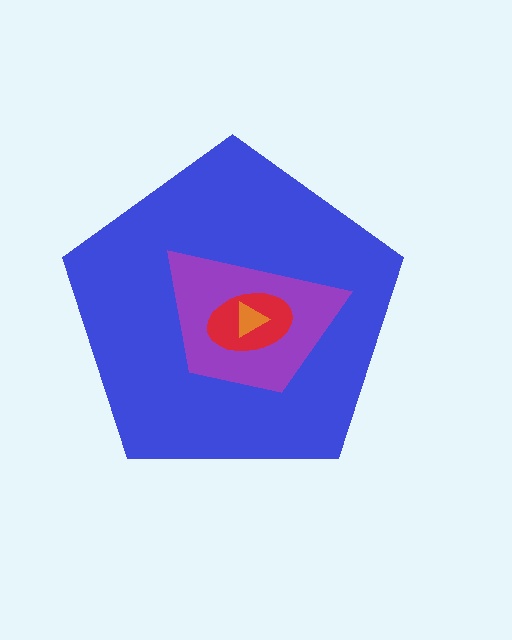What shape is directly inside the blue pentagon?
The purple trapezoid.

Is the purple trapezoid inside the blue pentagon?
Yes.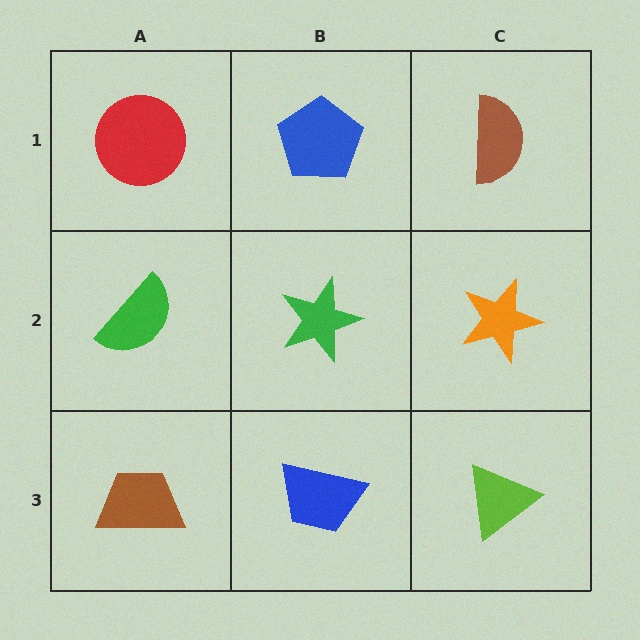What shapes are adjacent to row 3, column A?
A green semicircle (row 2, column A), a blue trapezoid (row 3, column B).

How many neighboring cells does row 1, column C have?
2.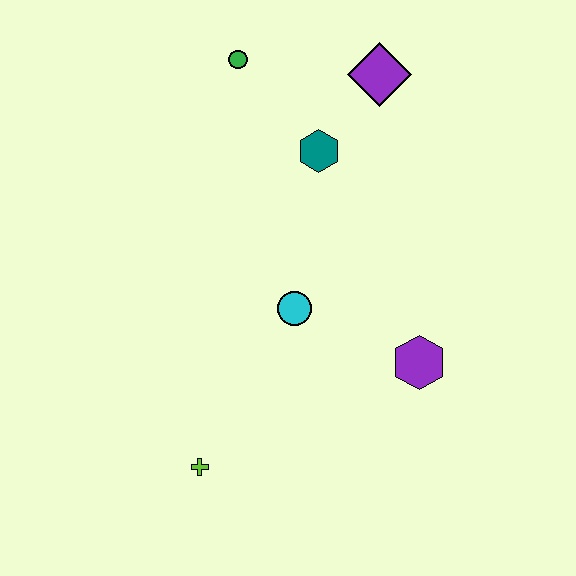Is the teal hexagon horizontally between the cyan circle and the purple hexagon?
Yes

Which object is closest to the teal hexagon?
The purple diamond is closest to the teal hexagon.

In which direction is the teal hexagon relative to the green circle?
The teal hexagon is below the green circle.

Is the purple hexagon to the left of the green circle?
No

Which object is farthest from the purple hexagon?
The green circle is farthest from the purple hexagon.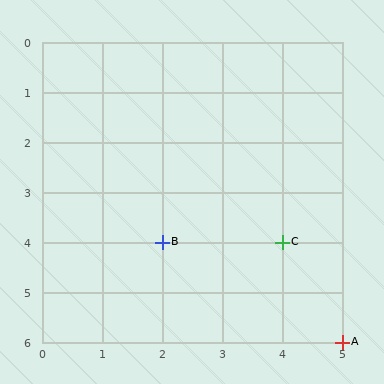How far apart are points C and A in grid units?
Points C and A are 1 column and 2 rows apart (about 2.2 grid units diagonally).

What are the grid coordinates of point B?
Point B is at grid coordinates (2, 4).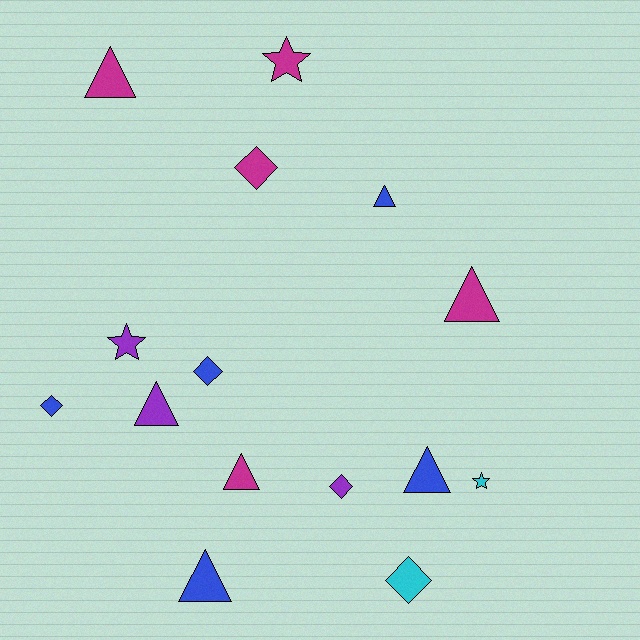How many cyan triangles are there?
There are no cyan triangles.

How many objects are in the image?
There are 15 objects.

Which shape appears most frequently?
Triangle, with 7 objects.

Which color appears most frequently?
Blue, with 5 objects.